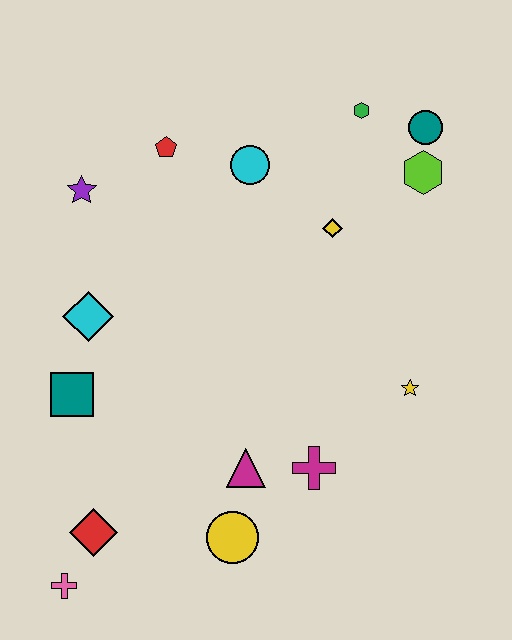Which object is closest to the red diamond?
The pink cross is closest to the red diamond.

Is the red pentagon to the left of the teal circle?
Yes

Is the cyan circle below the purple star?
No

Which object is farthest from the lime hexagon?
The pink cross is farthest from the lime hexagon.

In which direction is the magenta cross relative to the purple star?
The magenta cross is below the purple star.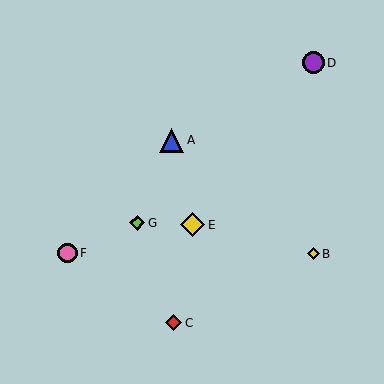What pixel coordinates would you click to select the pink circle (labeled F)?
Click at (68, 253) to select the pink circle F.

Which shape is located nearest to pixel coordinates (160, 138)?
The blue triangle (labeled A) at (172, 140) is nearest to that location.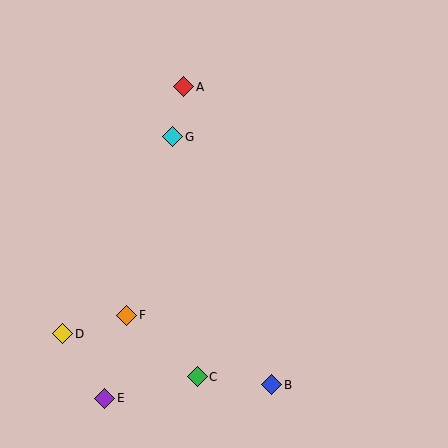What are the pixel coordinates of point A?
Point A is at (184, 87).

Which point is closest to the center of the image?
Point G at (173, 137) is closest to the center.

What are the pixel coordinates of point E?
Point E is at (105, 398).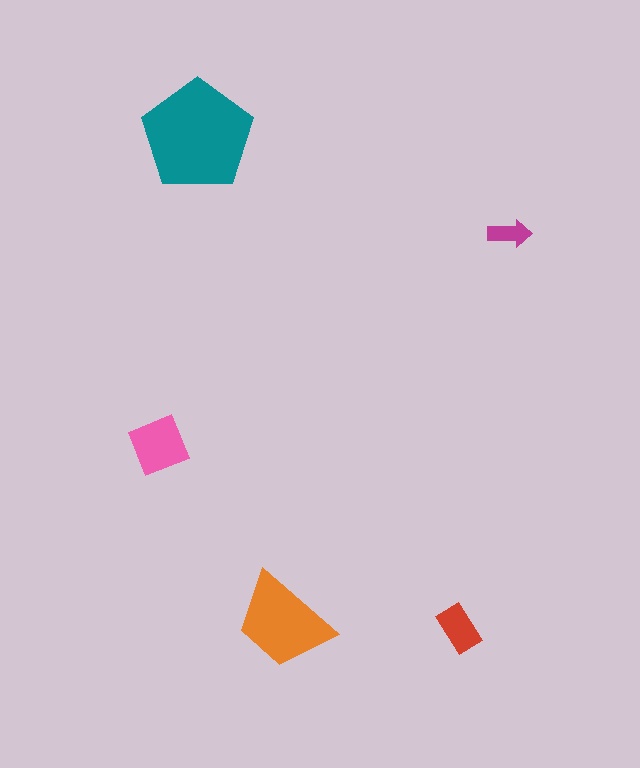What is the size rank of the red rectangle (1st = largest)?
4th.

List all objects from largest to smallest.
The teal pentagon, the orange trapezoid, the pink square, the red rectangle, the magenta arrow.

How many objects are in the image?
There are 5 objects in the image.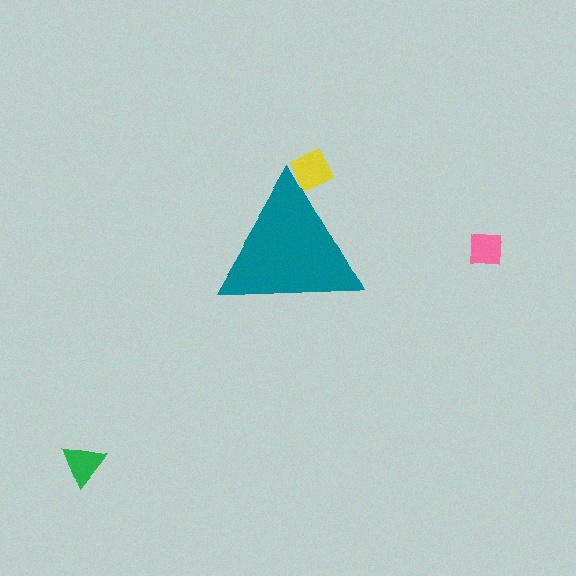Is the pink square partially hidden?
No, the pink square is fully visible.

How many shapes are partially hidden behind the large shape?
1 shape is partially hidden.